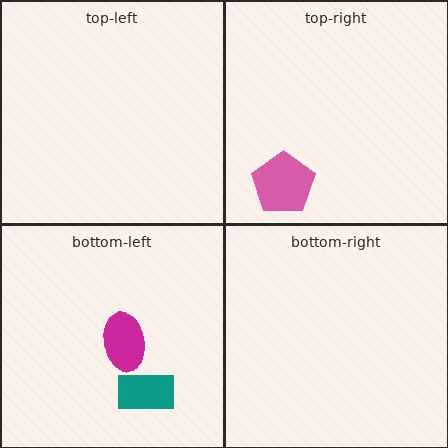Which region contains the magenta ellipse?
The bottom-left region.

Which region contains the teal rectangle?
The bottom-left region.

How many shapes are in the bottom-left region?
2.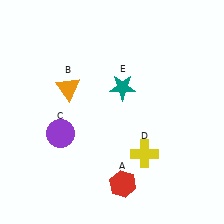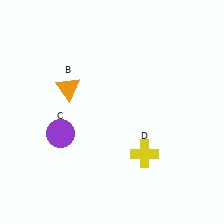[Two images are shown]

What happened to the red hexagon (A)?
The red hexagon (A) was removed in Image 2. It was in the bottom-right area of Image 1.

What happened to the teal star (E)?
The teal star (E) was removed in Image 2. It was in the top-right area of Image 1.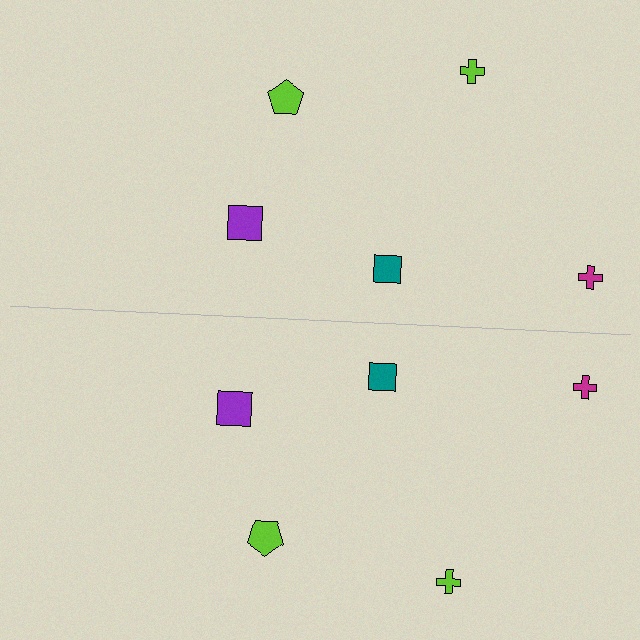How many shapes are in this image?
There are 10 shapes in this image.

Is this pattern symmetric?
Yes, this pattern has bilateral (reflection) symmetry.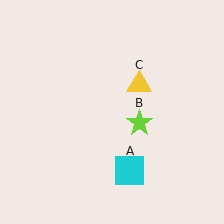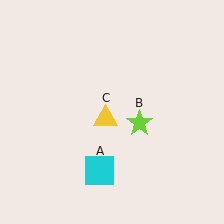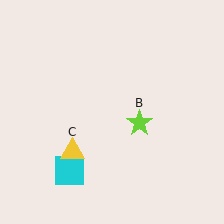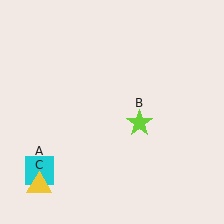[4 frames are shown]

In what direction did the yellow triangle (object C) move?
The yellow triangle (object C) moved down and to the left.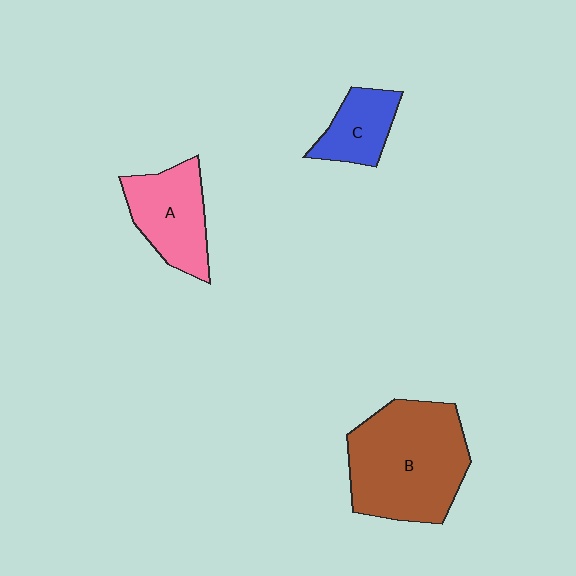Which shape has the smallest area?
Shape C (blue).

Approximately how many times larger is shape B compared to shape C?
Approximately 2.6 times.